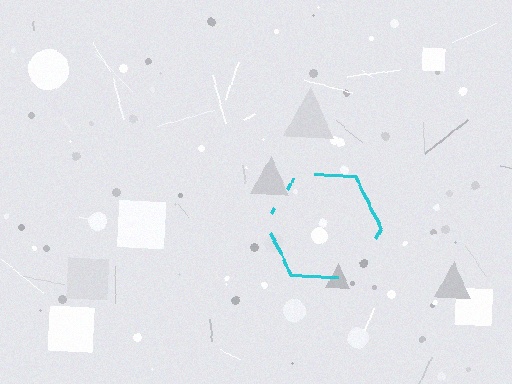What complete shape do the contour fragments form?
The contour fragments form a hexagon.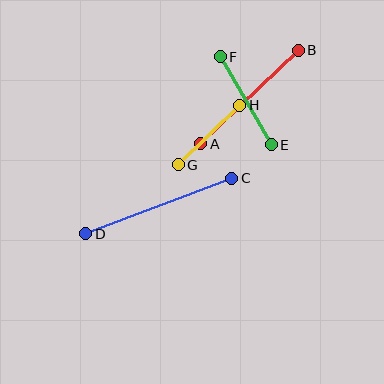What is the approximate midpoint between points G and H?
The midpoint is at approximately (209, 135) pixels.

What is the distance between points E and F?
The distance is approximately 102 pixels.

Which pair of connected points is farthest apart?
Points C and D are farthest apart.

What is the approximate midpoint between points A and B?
The midpoint is at approximately (249, 97) pixels.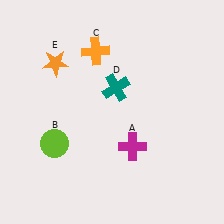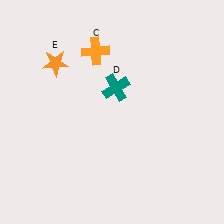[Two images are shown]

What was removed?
The lime circle (B), the magenta cross (A) were removed in Image 2.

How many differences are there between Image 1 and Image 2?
There are 2 differences between the two images.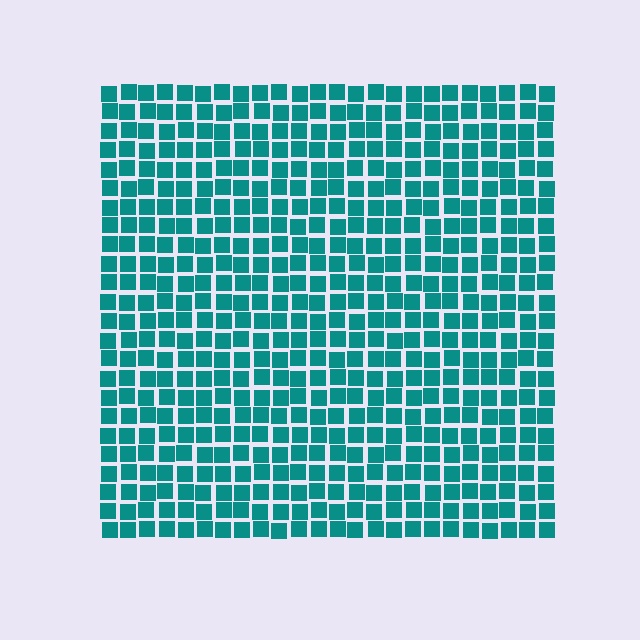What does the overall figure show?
The overall figure shows a square.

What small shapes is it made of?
It is made of small squares.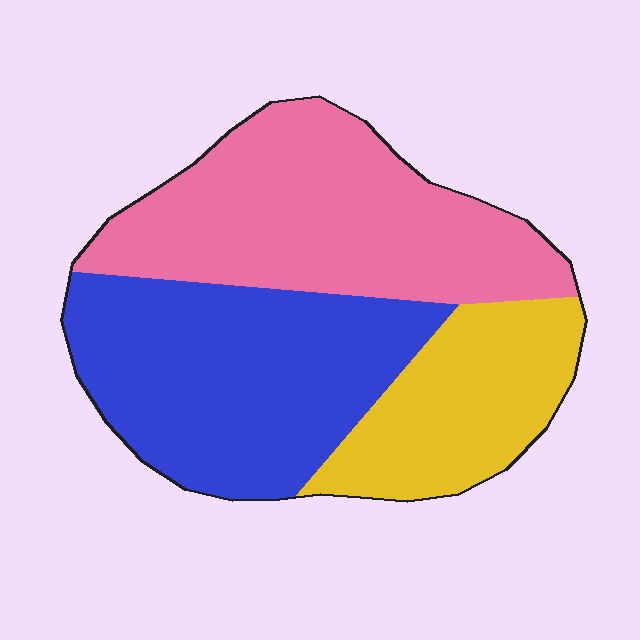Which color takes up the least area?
Yellow, at roughly 20%.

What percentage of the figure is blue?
Blue takes up about three eighths (3/8) of the figure.